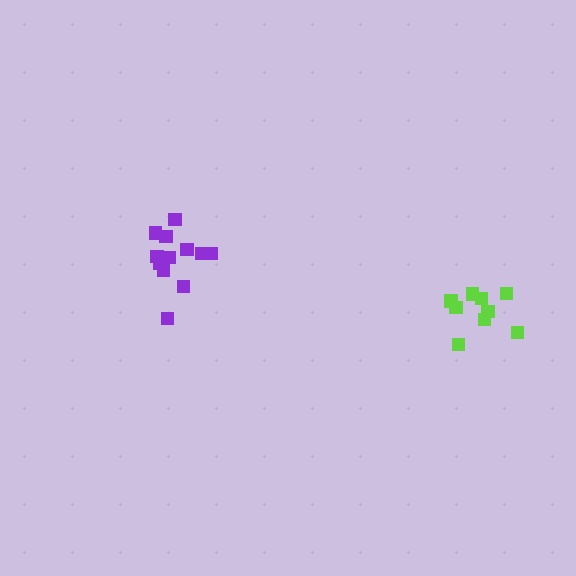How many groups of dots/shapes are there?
There are 2 groups.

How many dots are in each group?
Group 1: 12 dots, Group 2: 9 dots (21 total).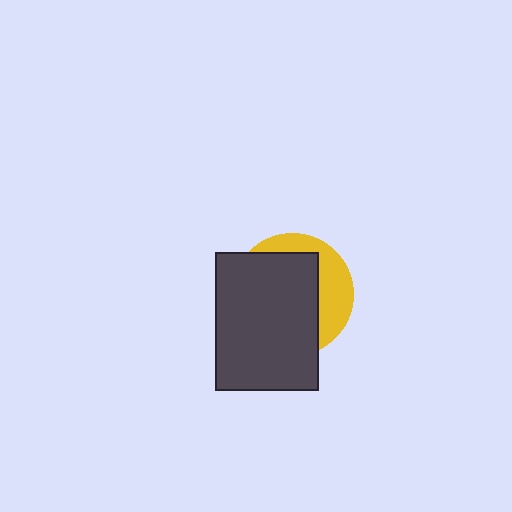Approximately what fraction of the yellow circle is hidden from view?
Roughly 69% of the yellow circle is hidden behind the dark gray rectangle.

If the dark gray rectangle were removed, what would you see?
You would see the complete yellow circle.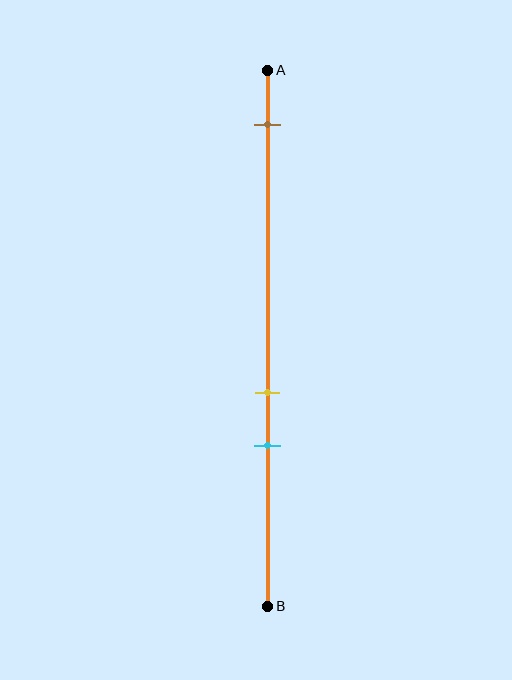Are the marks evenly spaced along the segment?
No, the marks are not evenly spaced.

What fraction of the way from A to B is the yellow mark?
The yellow mark is approximately 60% (0.6) of the way from A to B.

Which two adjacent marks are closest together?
The yellow and cyan marks are the closest adjacent pair.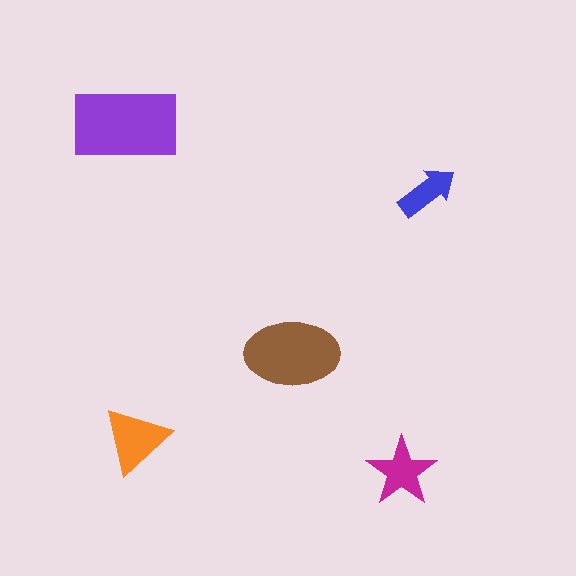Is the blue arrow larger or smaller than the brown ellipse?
Smaller.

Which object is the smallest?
The blue arrow.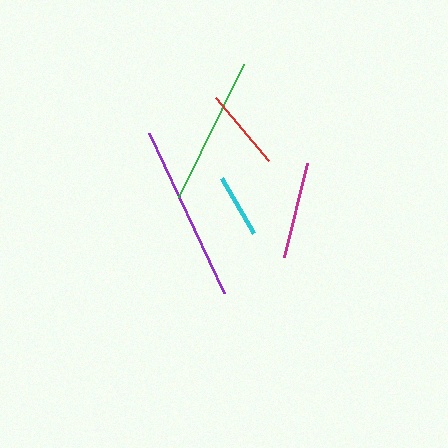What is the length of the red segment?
The red segment is approximately 82 pixels long.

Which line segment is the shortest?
The cyan line is the shortest at approximately 64 pixels.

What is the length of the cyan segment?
The cyan segment is approximately 64 pixels long.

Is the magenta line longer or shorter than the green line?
The green line is longer than the magenta line.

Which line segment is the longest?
The purple line is the longest at approximately 177 pixels.